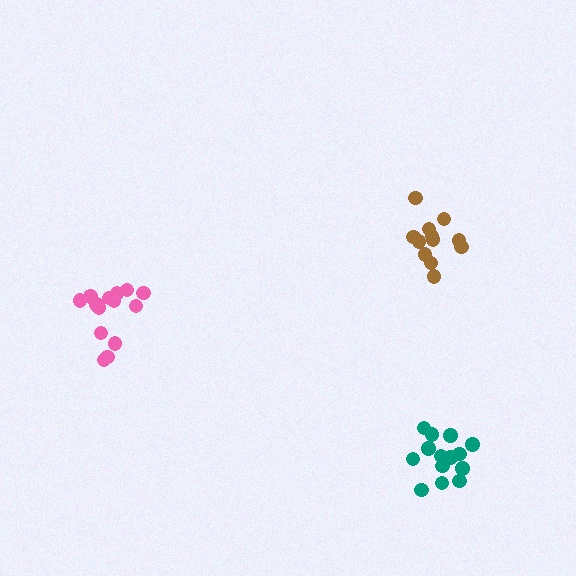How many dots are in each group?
Group 1: 14 dots, Group 2: 14 dots, Group 3: 12 dots (40 total).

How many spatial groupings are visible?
There are 3 spatial groupings.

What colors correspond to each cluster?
The clusters are colored: pink, teal, brown.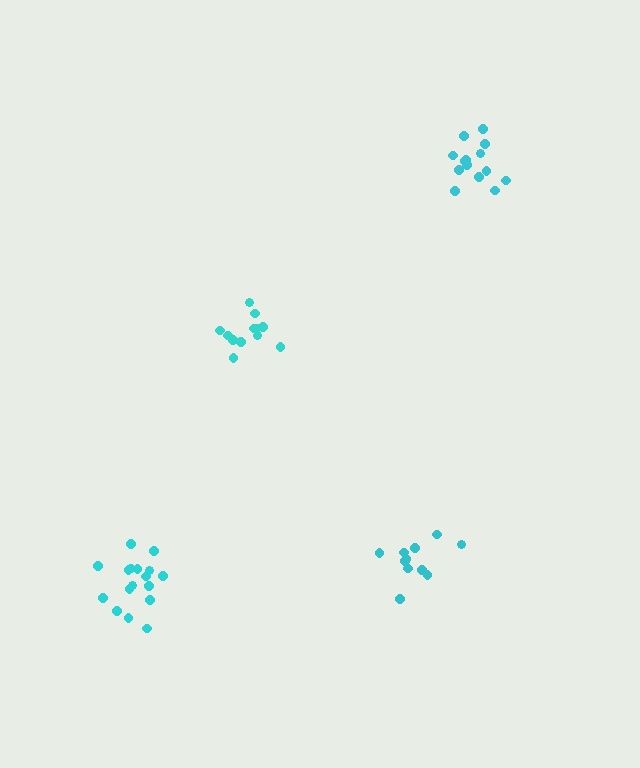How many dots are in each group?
Group 1: 17 dots, Group 2: 12 dots, Group 3: 14 dots, Group 4: 11 dots (54 total).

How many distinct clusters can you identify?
There are 4 distinct clusters.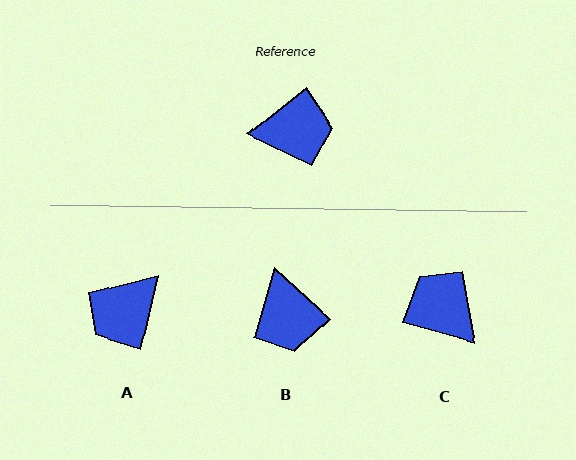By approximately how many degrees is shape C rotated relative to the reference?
Approximately 126 degrees counter-clockwise.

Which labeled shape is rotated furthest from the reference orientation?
A, about 141 degrees away.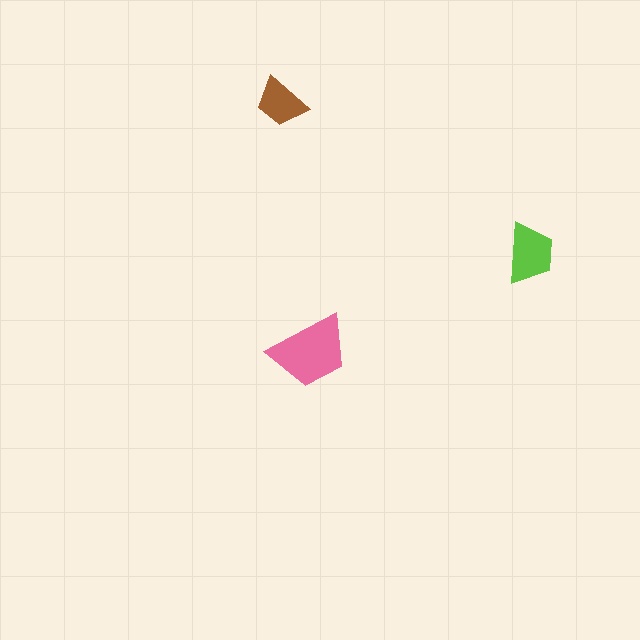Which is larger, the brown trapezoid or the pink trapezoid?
The pink one.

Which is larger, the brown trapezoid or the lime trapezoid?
The lime one.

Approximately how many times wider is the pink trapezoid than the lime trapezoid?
About 1.5 times wider.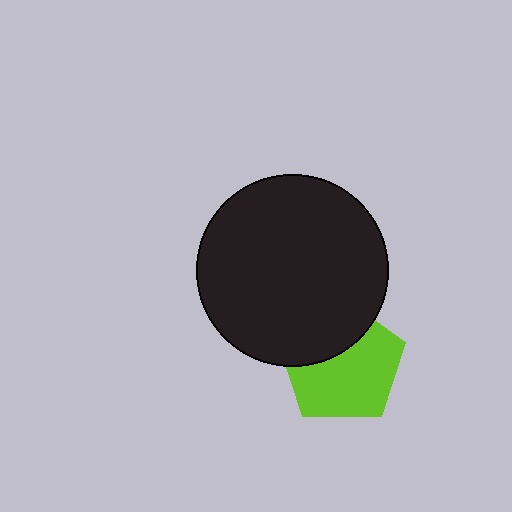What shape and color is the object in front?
The object in front is a black circle.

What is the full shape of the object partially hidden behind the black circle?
The partially hidden object is a lime pentagon.